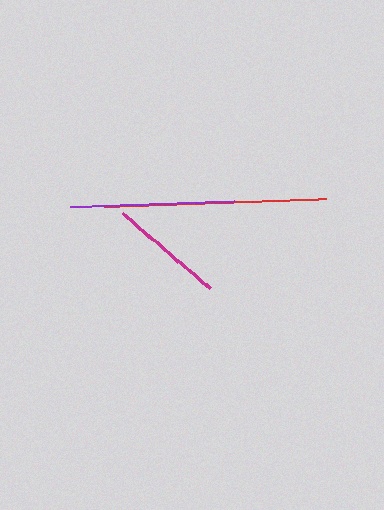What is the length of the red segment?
The red segment is approximately 222 pixels long.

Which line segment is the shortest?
The magenta line is the shortest at approximately 116 pixels.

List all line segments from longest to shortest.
From longest to shortest: red, purple, magenta.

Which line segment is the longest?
The red line is the longest at approximately 222 pixels.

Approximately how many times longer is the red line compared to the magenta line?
The red line is approximately 1.9 times the length of the magenta line.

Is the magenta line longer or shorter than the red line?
The red line is longer than the magenta line.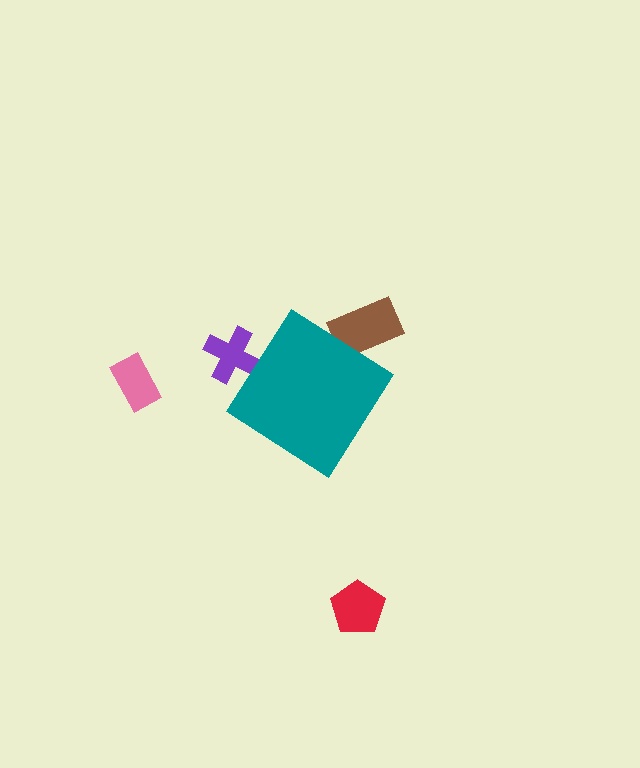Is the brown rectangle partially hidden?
Yes, the brown rectangle is partially hidden behind the teal diamond.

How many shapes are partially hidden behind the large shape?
2 shapes are partially hidden.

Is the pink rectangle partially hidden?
No, the pink rectangle is fully visible.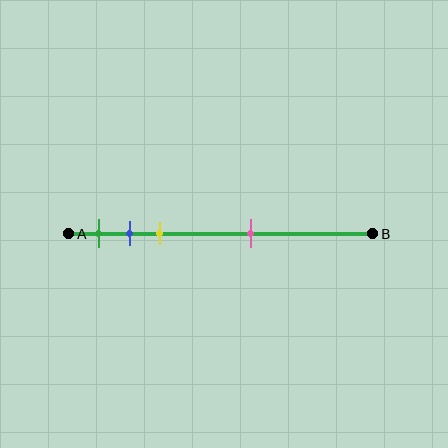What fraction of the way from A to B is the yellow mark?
The yellow mark is approximately 30% (0.3) of the way from A to B.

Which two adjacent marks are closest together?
The blue and yellow marks are the closest adjacent pair.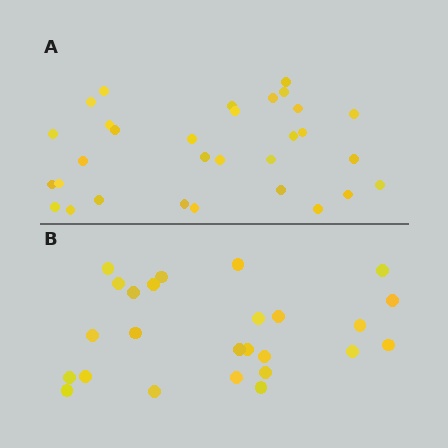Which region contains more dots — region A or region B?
Region A (the top region) has more dots.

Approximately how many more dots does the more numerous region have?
Region A has about 6 more dots than region B.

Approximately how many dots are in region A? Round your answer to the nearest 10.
About 30 dots. (The exact count is 31, which rounds to 30.)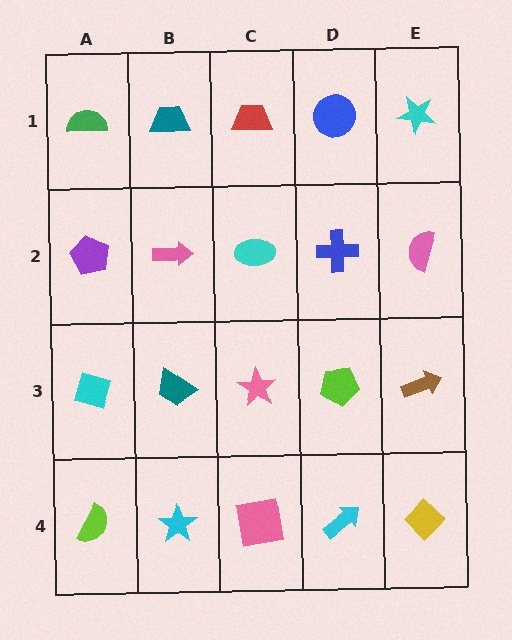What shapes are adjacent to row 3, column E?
A pink semicircle (row 2, column E), a yellow diamond (row 4, column E), a lime pentagon (row 3, column D).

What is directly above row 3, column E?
A pink semicircle.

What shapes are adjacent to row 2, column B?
A teal trapezoid (row 1, column B), a teal trapezoid (row 3, column B), a purple pentagon (row 2, column A), a cyan ellipse (row 2, column C).